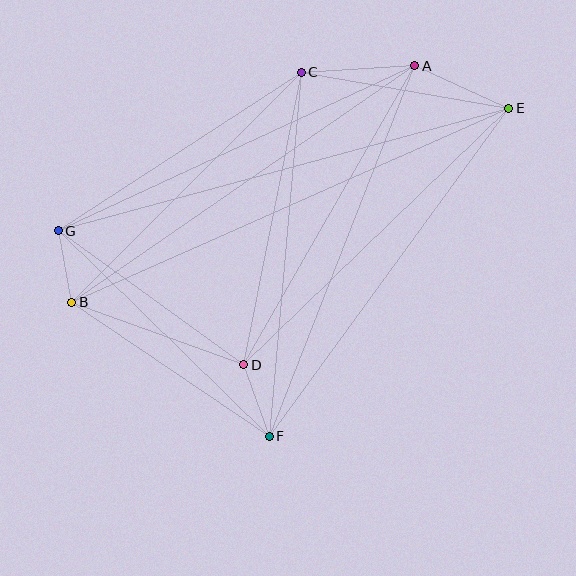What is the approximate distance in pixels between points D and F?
The distance between D and F is approximately 76 pixels.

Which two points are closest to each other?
Points B and G are closest to each other.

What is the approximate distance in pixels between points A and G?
The distance between A and G is approximately 393 pixels.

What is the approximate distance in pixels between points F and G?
The distance between F and G is approximately 295 pixels.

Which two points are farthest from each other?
Points B and E are farthest from each other.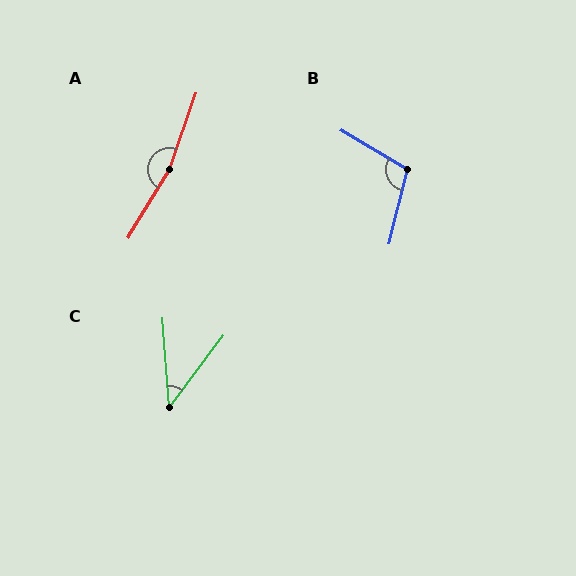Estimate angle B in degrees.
Approximately 106 degrees.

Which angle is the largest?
A, at approximately 168 degrees.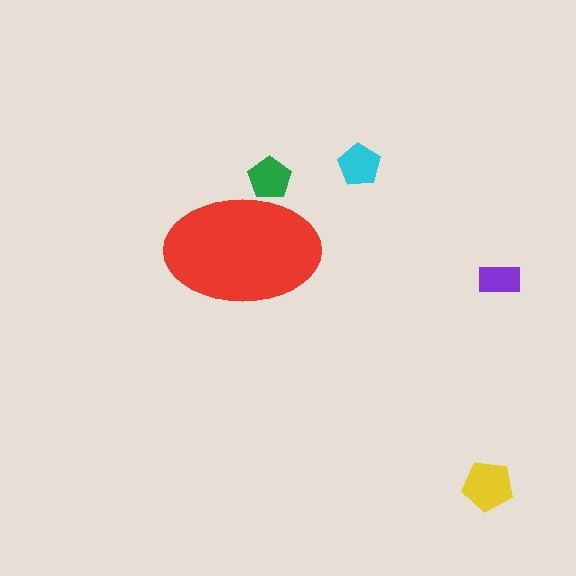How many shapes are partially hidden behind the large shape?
1 shape is partially hidden.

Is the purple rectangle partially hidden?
No, the purple rectangle is fully visible.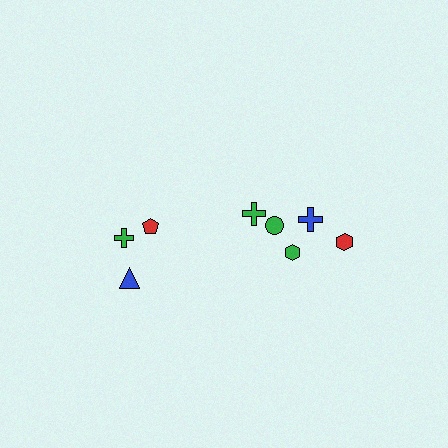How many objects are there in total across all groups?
There are 8 objects.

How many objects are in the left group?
There are 3 objects.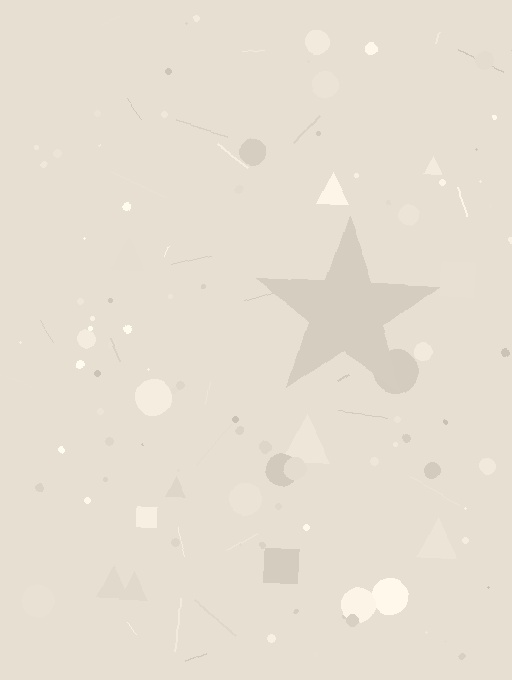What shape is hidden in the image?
A star is hidden in the image.